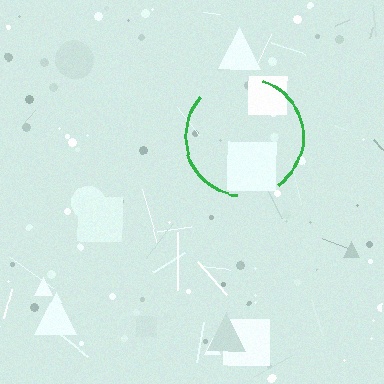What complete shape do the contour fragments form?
The contour fragments form a circle.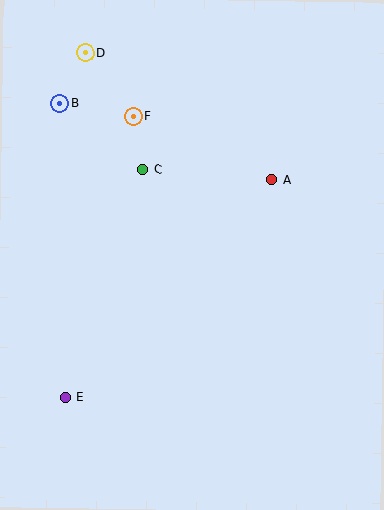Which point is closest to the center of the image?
Point C at (143, 169) is closest to the center.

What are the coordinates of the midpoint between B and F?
The midpoint between B and F is at (97, 110).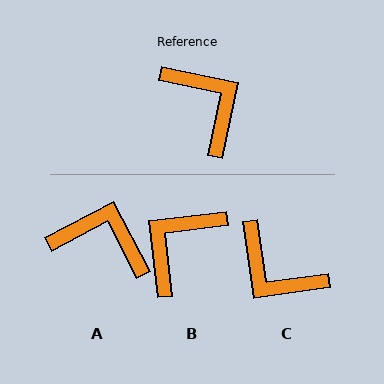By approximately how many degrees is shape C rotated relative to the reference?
Approximately 160 degrees clockwise.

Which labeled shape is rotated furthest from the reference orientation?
C, about 160 degrees away.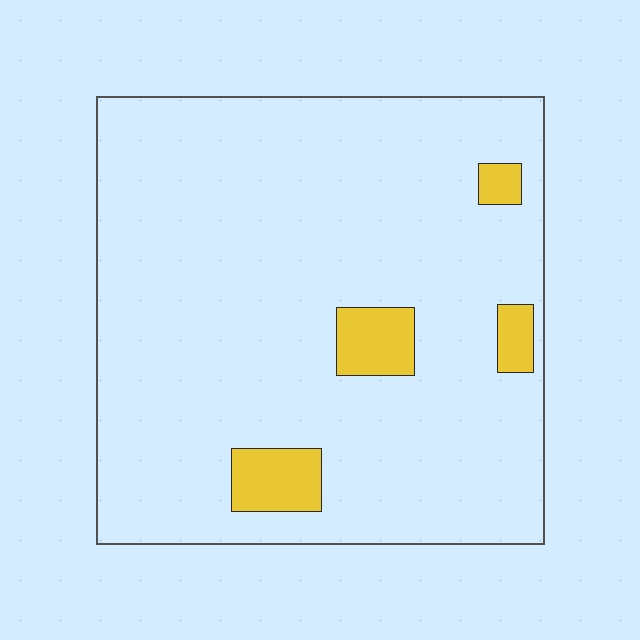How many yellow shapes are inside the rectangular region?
4.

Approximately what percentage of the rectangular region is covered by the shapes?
Approximately 10%.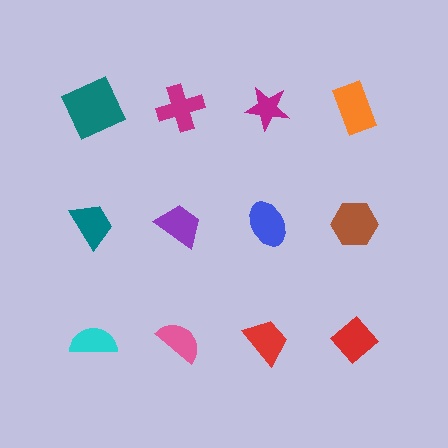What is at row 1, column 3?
A magenta star.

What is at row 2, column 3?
A blue ellipse.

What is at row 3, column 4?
A red diamond.